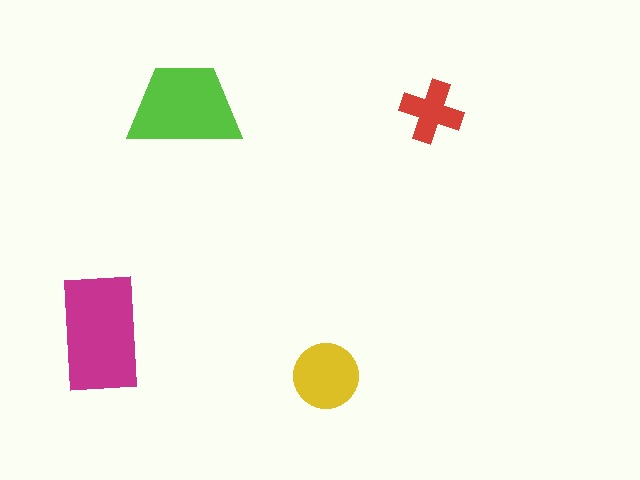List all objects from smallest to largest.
The red cross, the yellow circle, the lime trapezoid, the magenta rectangle.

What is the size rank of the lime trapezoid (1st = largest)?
2nd.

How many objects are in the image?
There are 4 objects in the image.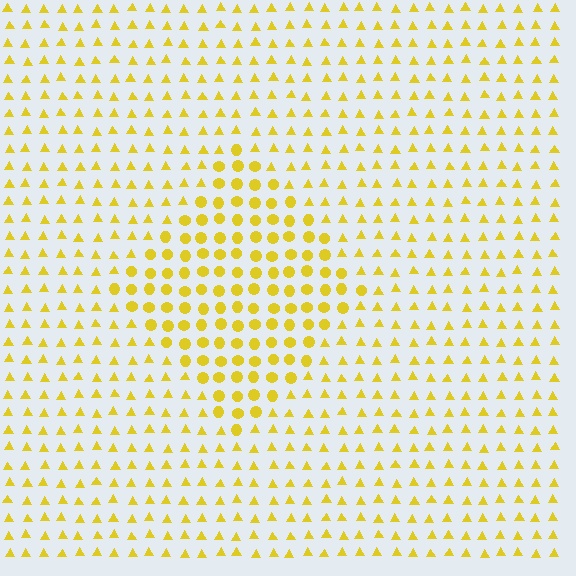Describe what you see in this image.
The image is filled with small yellow elements arranged in a uniform grid. A diamond-shaped region contains circles, while the surrounding area contains triangles. The boundary is defined purely by the change in element shape.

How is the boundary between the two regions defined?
The boundary is defined by a change in element shape: circles inside vs. triangles outside. All elements share the same color and spacing.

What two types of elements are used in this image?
The image uses circles inside the diamond region and triangles outside it.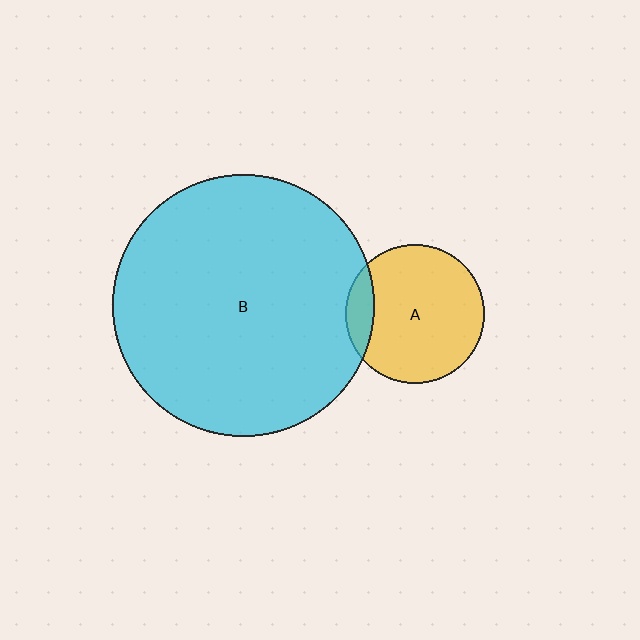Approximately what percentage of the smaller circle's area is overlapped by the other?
Approximately 10%.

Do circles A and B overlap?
Yes.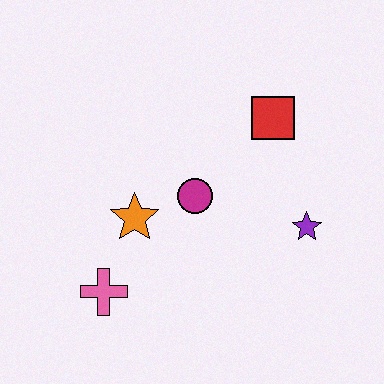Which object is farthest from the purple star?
The pink cross is farthest from the purple star.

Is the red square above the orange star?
Yes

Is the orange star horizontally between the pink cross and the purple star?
Yes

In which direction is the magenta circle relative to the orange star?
The magenta circle is to the right of the orange star.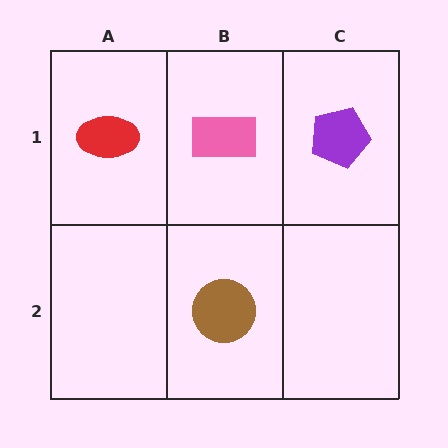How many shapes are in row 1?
3 shapes.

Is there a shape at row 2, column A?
No, that cell is empty.